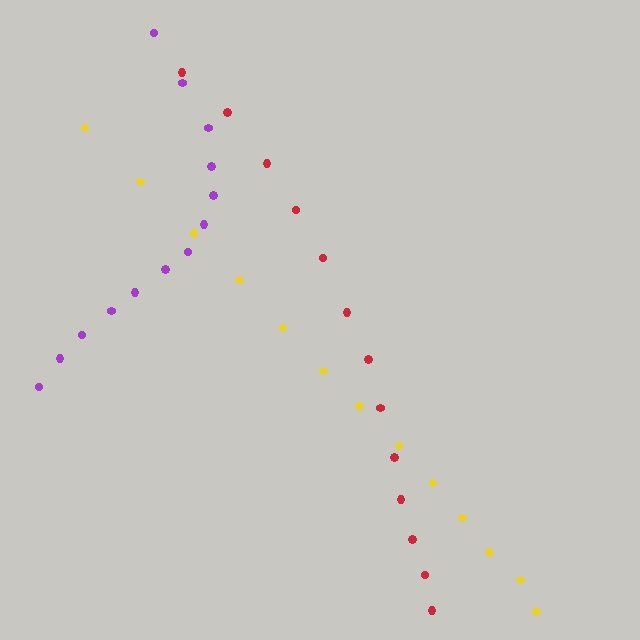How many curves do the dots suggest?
There are 3 distinct paths.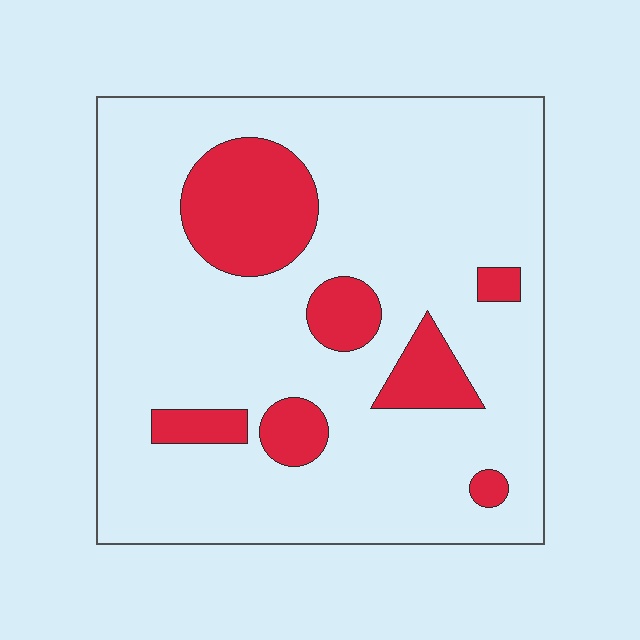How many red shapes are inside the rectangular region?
7.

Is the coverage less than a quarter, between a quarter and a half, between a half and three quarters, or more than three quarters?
Less than a quarter.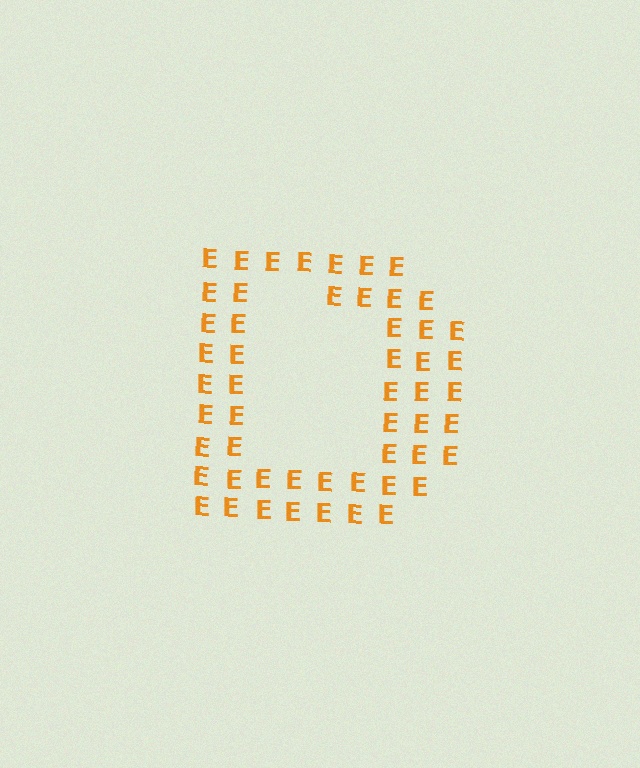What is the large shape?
The large shape is the letter D.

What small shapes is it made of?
It is made of small letter E's.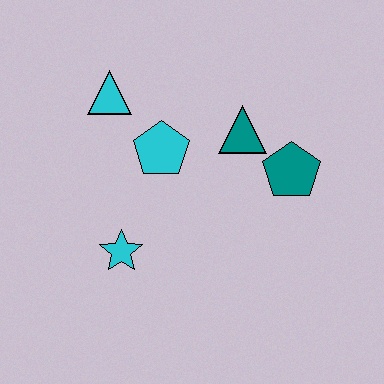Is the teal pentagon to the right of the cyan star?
Yes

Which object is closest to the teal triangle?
The teal pentagon is closest to the teal triangle.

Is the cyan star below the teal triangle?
Yes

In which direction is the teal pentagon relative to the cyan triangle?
The teal pentagon is to the right of the cyan triangle.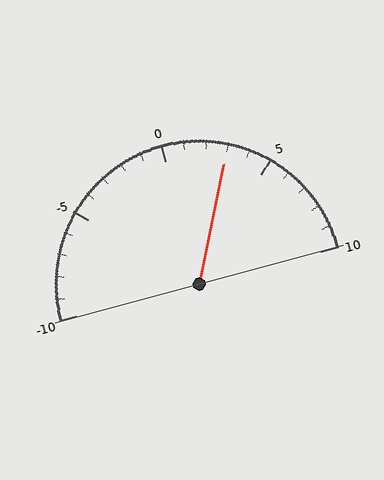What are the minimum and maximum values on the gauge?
The gauge ranges from -10 to 10.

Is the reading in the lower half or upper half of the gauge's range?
The reading is in the upper half of the range (-10 to 10).